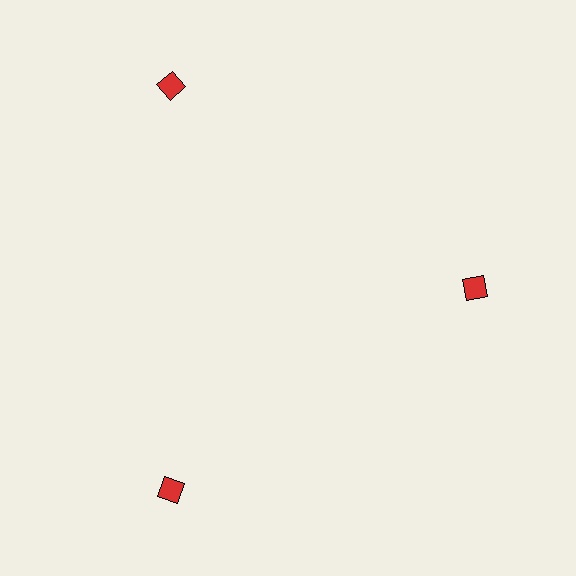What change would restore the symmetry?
The symmetry would be restored by moving it outward, back onto the ring so that all 3 squares sit at equal angles and equal distance from the center.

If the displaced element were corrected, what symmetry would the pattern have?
It would have 3-fold rotational symmetry — the pattern would map onto itself every 120 degrees.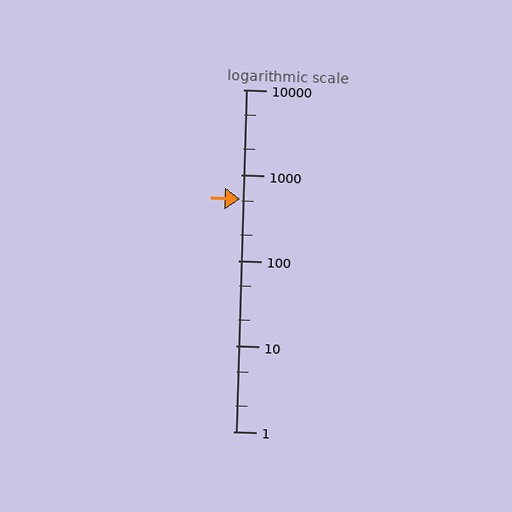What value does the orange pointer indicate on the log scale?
The pointer indicates approximately 520.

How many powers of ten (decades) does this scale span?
The scale spans 4 decades, from 1 to 10000.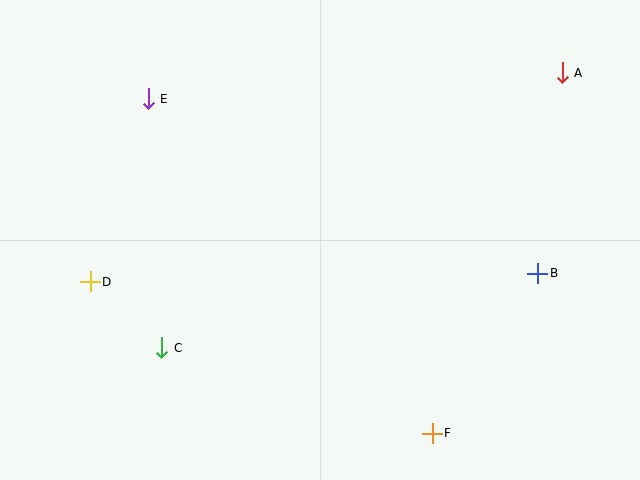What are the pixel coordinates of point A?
Point A is at (562, 73).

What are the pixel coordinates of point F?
Point F is at (432, 433).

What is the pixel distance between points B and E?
The distance between B and E is 427 pixels.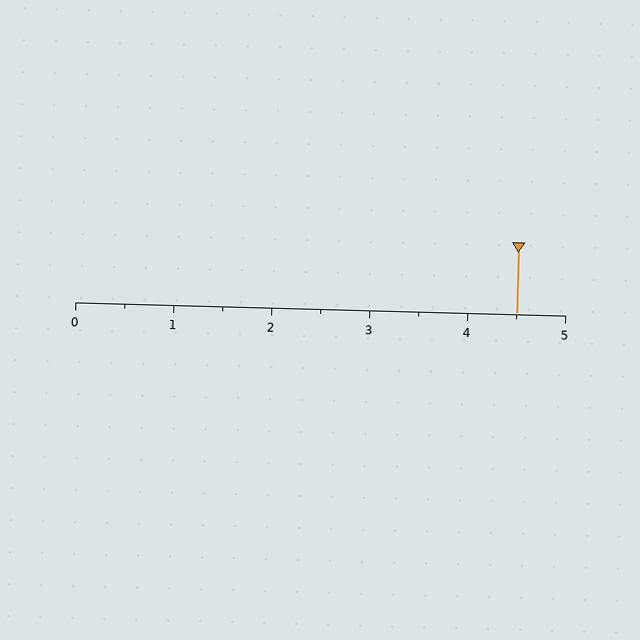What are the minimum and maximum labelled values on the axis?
The axis runs from 0 to 5.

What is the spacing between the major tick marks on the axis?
The major ticks are spaced 1 apart.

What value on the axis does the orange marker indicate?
The marker indicates approximately 4.5.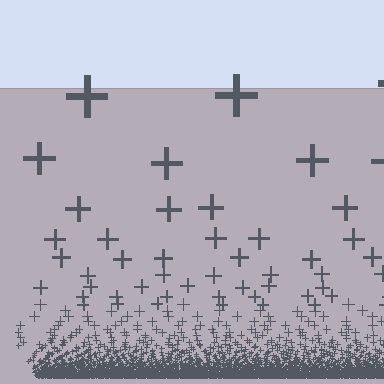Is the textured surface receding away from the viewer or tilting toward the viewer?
The surface appears to tilt toward the viewer. Texture elements get larger and sparser toward the top.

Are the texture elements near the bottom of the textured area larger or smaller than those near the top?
Smaller. The gradient is inverted — elements near the bottom are smaller and denser.